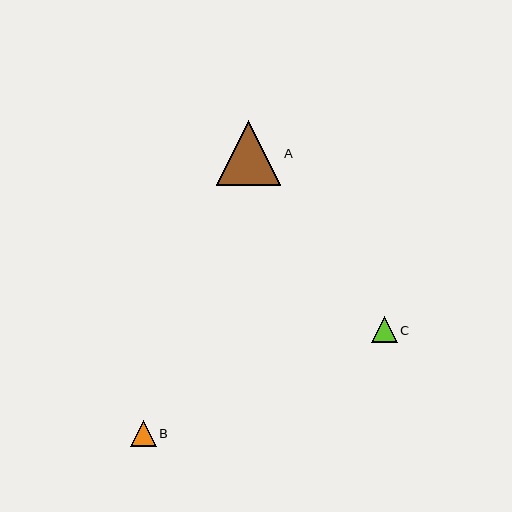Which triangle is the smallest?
Triangle C is the smallest with a size of approximately 26 pixels.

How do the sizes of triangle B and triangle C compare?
Triangle B and triangle C are approximately the same size.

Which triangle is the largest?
Triangle A is the largest with a size of approximately 65 pixels.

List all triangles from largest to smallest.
From largest to smallest: A, B, C.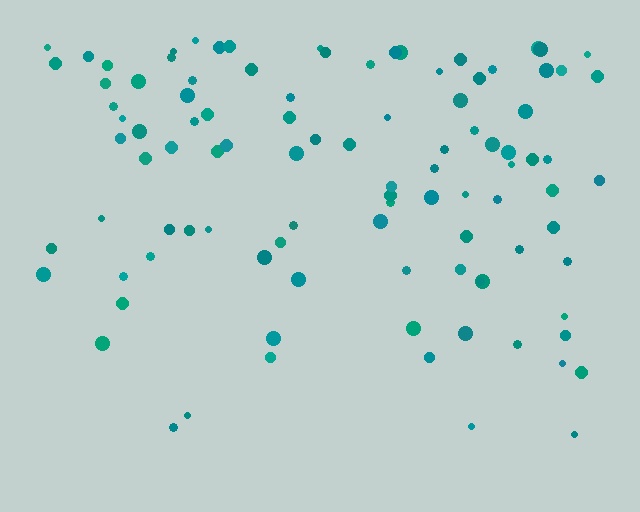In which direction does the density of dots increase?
From bottom to top, with the top side densest.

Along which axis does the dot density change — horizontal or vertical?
Vertical.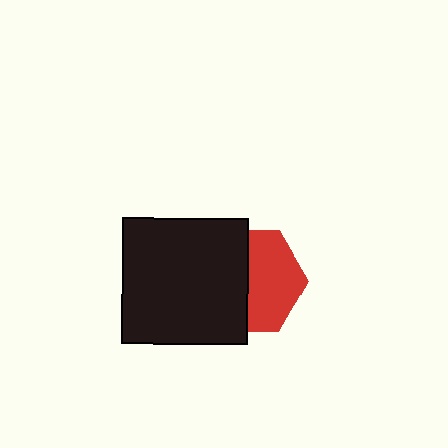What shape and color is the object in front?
The object in front is a black square.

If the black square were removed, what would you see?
You would see the complete red hexagon.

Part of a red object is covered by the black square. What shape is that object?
It is a hexagon.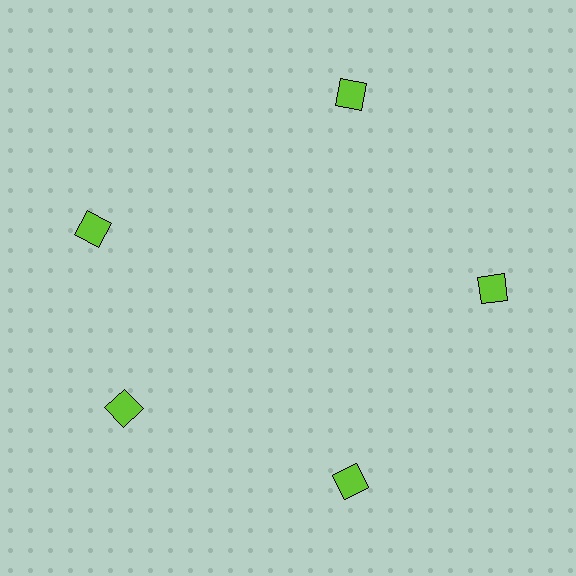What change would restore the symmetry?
The symmetry would be restored by rotating it back into even spacing with its neighbors so that all 5 squares sit at equal angles and equal distance from the center.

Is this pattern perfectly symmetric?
No. The 5 lime squares are arranged in a ring, but one element near the 10 o'clock position is rotated out of alignment along the ring, breaking the 5-fold rotational symmetry.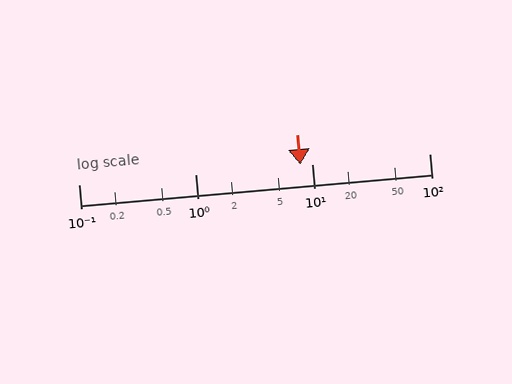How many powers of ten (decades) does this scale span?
The scale spans 3 decades, from 0.1 to 100.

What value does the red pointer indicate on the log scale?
The pointer indicates approximately 7.9.